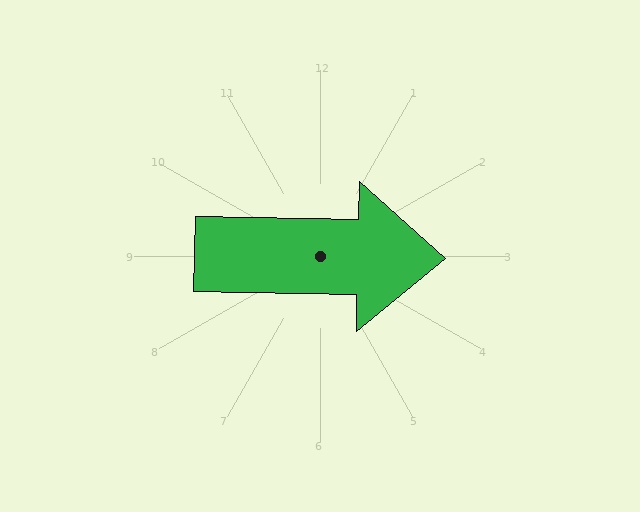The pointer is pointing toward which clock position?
Roughly 3 o'clock.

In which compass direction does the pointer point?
East.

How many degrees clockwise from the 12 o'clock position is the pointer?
Approximately 91 degrees.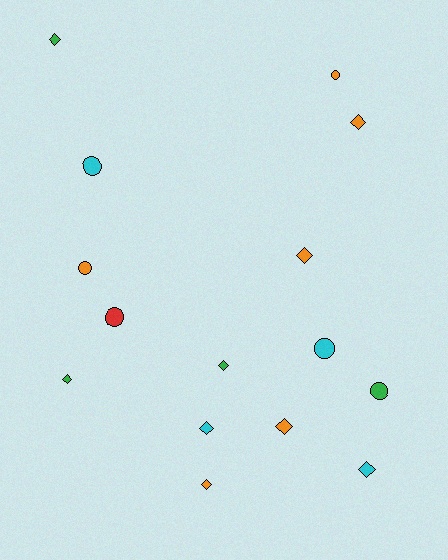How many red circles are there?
There is 1 red circle.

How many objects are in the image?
There are 15 objects.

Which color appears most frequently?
Orange, with 6 objects.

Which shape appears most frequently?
Diamond, with 9 objects.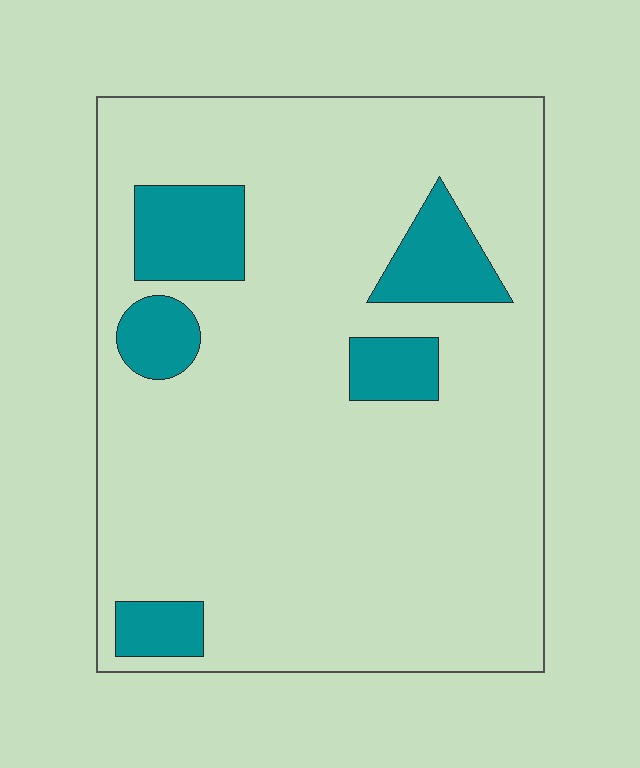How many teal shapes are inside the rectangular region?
5.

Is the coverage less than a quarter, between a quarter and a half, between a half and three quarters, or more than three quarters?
Less than a quarter.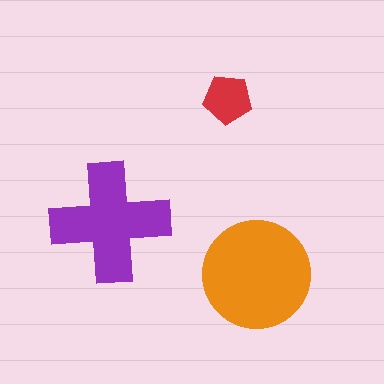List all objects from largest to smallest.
The orange circle, the purple cross, the red pentagon.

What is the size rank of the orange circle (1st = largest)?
1st.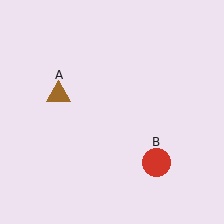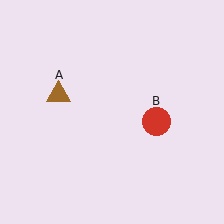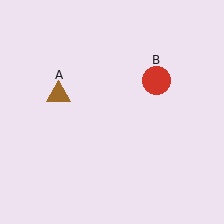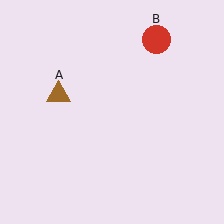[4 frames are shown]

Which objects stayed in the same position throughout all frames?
Brown triangle (object A) remained stationary.